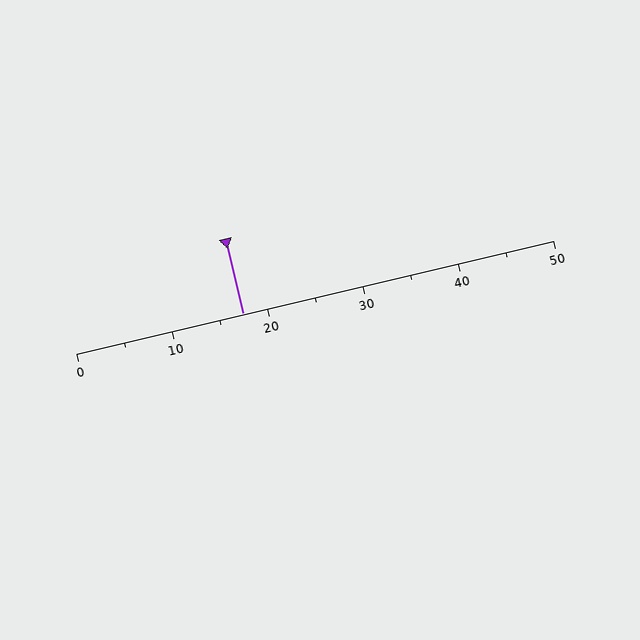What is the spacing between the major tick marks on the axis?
The major ticks are spaced 10 apart.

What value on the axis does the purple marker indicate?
The marker indicates approximately 17.5.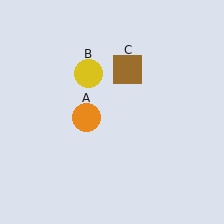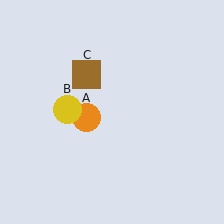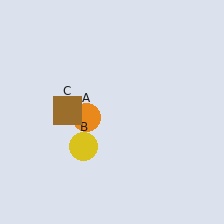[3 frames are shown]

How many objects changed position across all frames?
2 objects changed position: yellow circle (object B), brown square (object C).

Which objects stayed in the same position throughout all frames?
Orange circle (object A) remained stationary.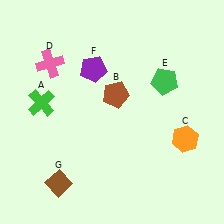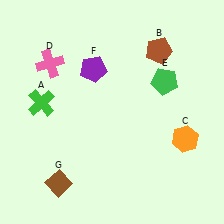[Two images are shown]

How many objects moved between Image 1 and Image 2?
1 object moved between the two images.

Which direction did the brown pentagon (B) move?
The brown pentagon (B) moved up.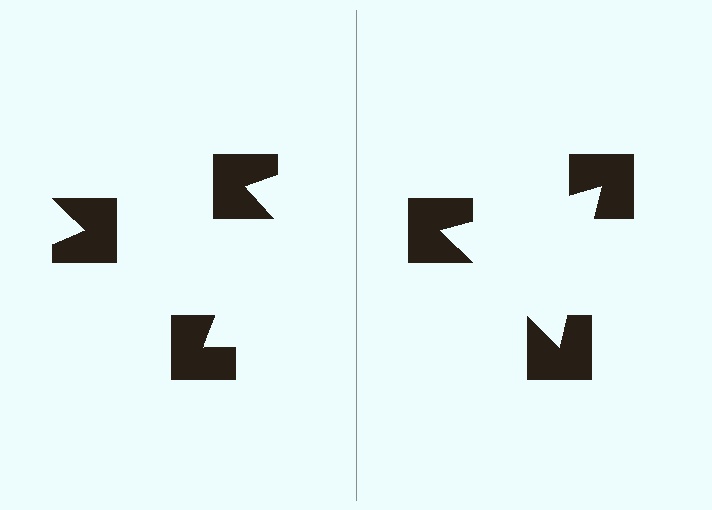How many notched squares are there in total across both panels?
6 — 3 on each side.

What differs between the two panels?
The notched squares are positioned identically on both sides; only the wedge orientations differ. On the right they align to a triangle; on the left they are misaligned.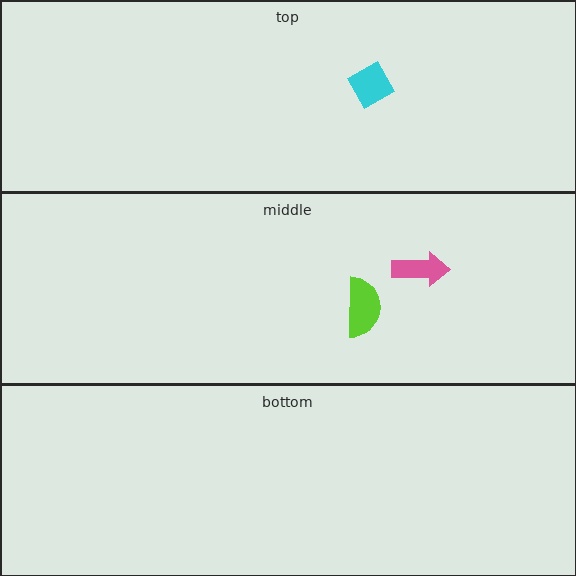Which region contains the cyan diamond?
The top region.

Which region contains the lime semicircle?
The middle region.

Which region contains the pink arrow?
The middle region.